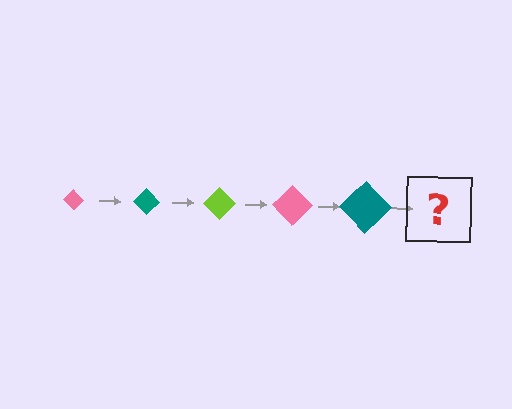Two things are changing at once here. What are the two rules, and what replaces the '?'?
The two rules are that the diamond grows larger each step and the color cycles through pink, teal, and lime. The '?' should be a lime diamond, larger than the previous one.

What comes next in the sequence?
The next element should be a lime diamond, larger than the previous one.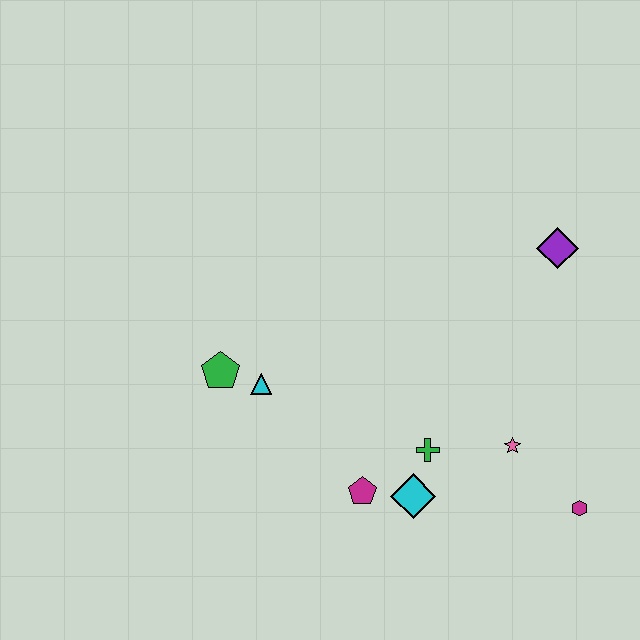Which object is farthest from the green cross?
The purple diamond is farthest from the green cross.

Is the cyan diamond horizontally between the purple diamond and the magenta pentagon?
Yes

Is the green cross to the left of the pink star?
Yes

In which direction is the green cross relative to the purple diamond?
The green cross is below the purple diamond.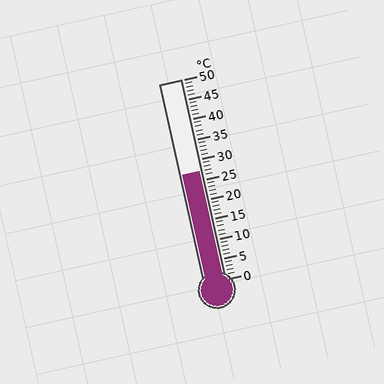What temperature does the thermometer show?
The thermometer shows approximately 27°C.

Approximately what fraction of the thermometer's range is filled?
The thermometer is filled to approximately 55% of its range.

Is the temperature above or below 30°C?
The temperature is below 30°C.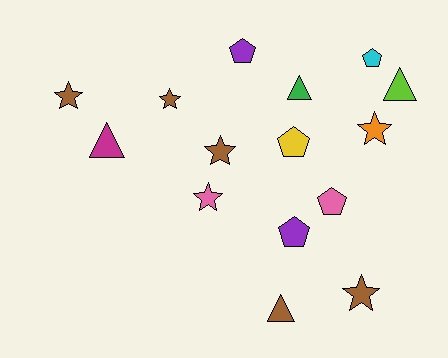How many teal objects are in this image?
There are no teal objects.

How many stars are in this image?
There are 6 stars.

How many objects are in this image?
There are 15 objects.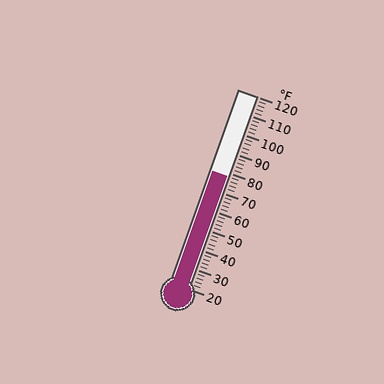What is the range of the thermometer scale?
The thermometer scale ranges from 20°F to 120°F.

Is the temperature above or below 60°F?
The temperature is above 60°F.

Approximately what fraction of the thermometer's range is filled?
The thermometer is filled to approximately 60% of its range.